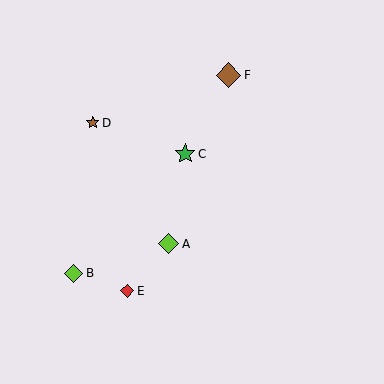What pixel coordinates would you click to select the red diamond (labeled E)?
Click at (127, 291) to select the red diamond E.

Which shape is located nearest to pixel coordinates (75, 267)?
The lime diamond (labeled B) at (74, 273) is nearest to that location.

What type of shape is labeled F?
Shape F is a brown diamond.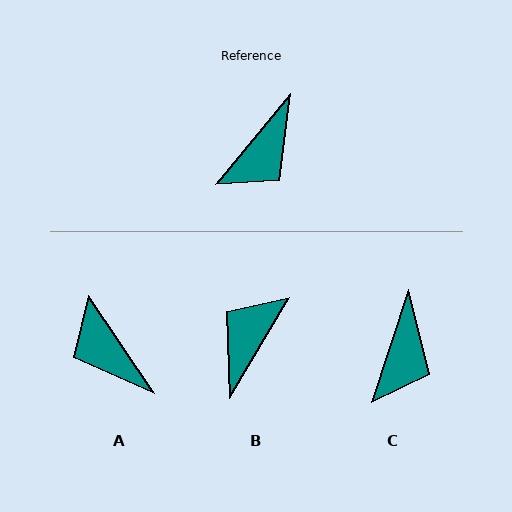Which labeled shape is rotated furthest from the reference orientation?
B, about 171 degrees away.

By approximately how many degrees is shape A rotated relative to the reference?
Approximately 107 degrees clockwise.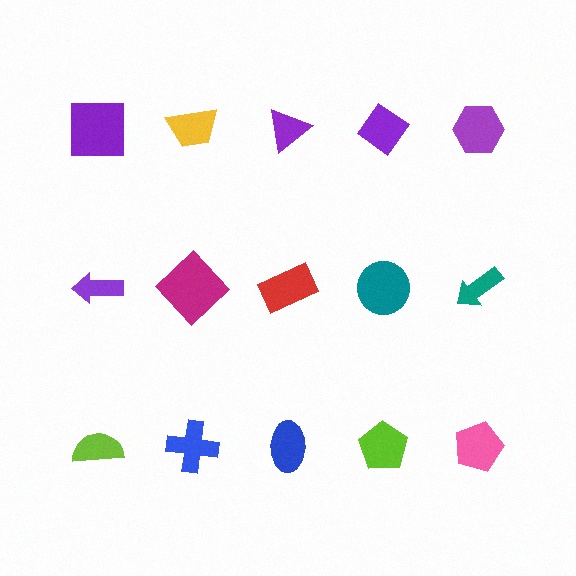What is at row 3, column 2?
A blue cross.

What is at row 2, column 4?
A teal circle.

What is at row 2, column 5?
A teal arrow.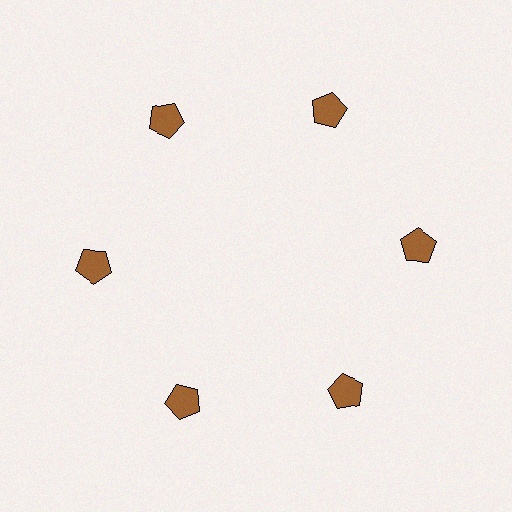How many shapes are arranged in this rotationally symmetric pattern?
There are 6 shapes, arranged in 6 groups of 1.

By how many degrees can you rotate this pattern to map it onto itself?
The pattern maps onto itself every 60 degrees of rotation.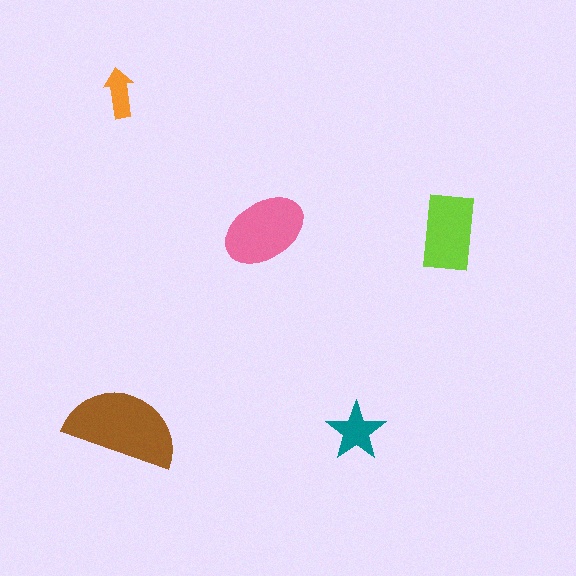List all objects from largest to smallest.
The brown semicircle, the pink ellipse, the lime rectangle, the teal star, the orange arrow.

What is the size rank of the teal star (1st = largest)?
4th.